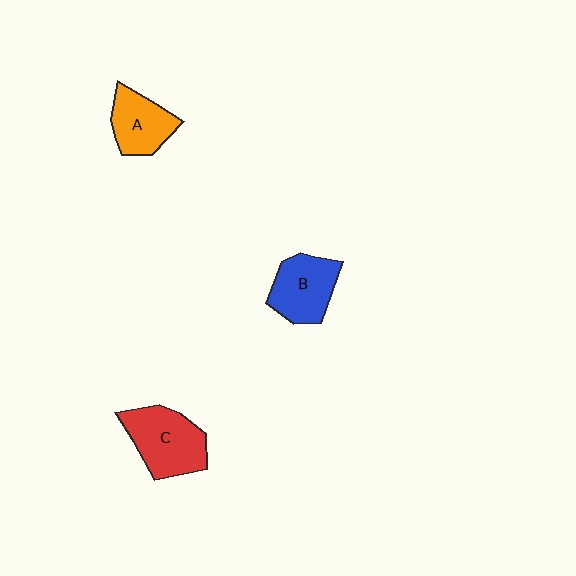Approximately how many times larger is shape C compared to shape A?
Approximately 1.3 times.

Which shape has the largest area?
Shape C (red).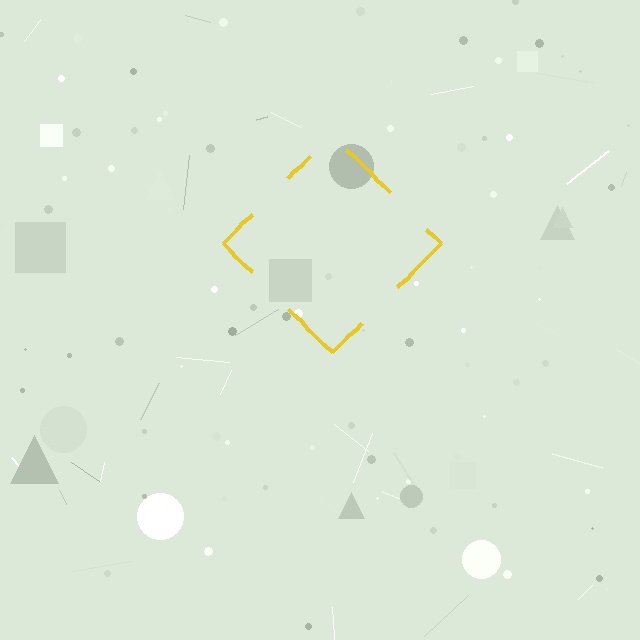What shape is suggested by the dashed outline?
The dashed outline suggests a diamond.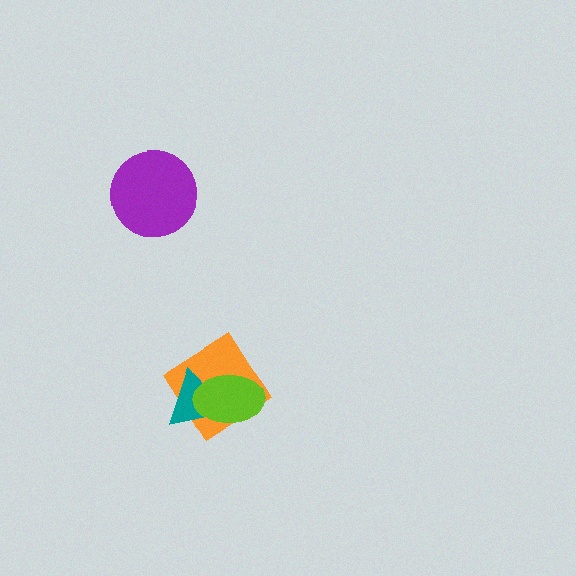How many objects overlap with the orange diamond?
2 objects overlap with the orange diamond.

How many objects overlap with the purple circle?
0 objects overlap with the purple circle.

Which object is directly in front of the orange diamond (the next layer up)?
The teal triangle is directly in front of the orange diamond.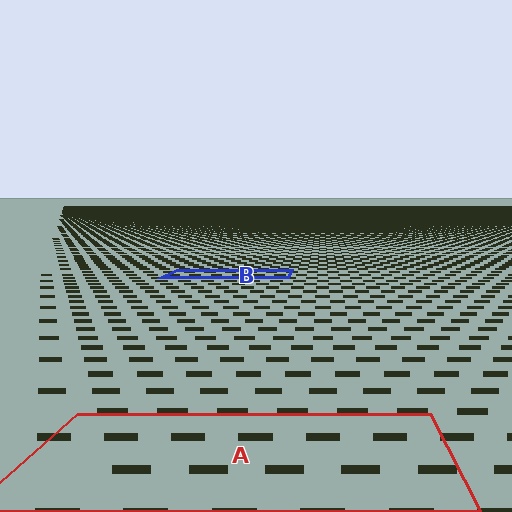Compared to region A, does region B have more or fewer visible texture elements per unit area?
Region B has more texture elements per unit area — they are packed more densely because it is farther away.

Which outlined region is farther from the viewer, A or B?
Region B is farther from the viewer — the texture elements inside it appear smaller and more densely packed.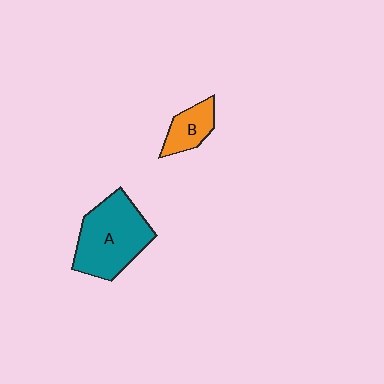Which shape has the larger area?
Shape A (teal).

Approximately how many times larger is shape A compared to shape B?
Approximately 2.4 times.